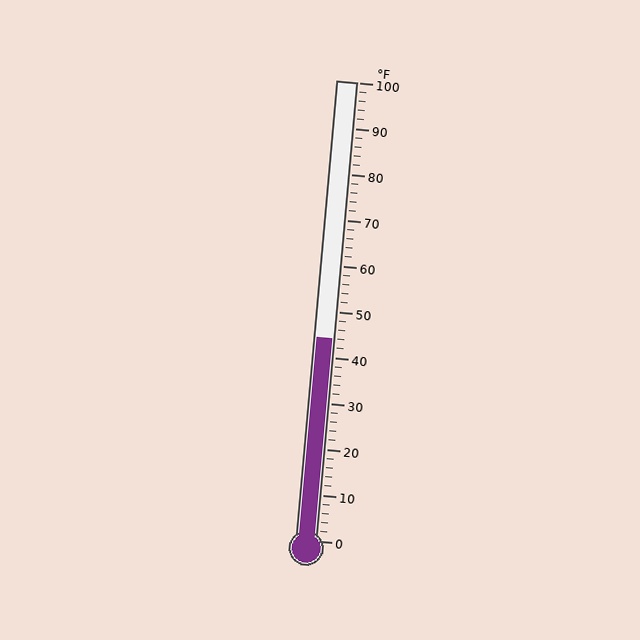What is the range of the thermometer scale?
The thermometer scale ranges from 0°F to 100°F.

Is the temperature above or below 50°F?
The temperature is below 50°F.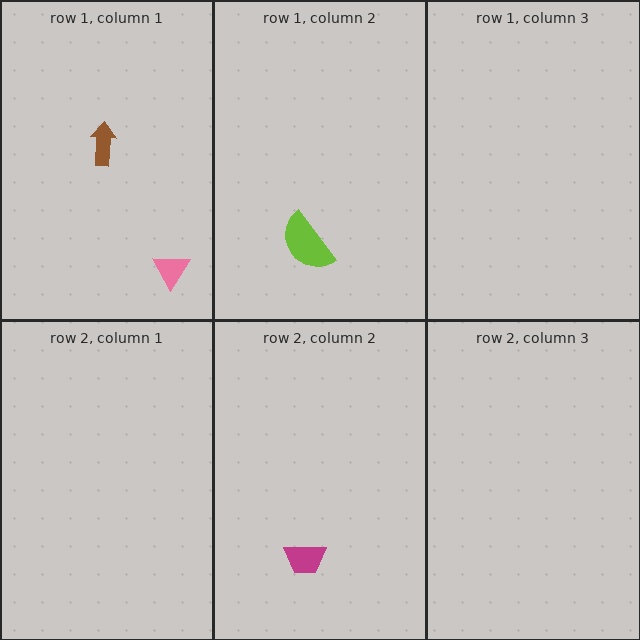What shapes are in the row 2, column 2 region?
The magenta trapezoid.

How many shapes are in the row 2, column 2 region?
1.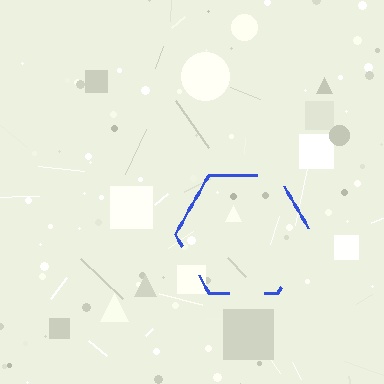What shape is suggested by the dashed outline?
The dashed outline suggests a hexagon.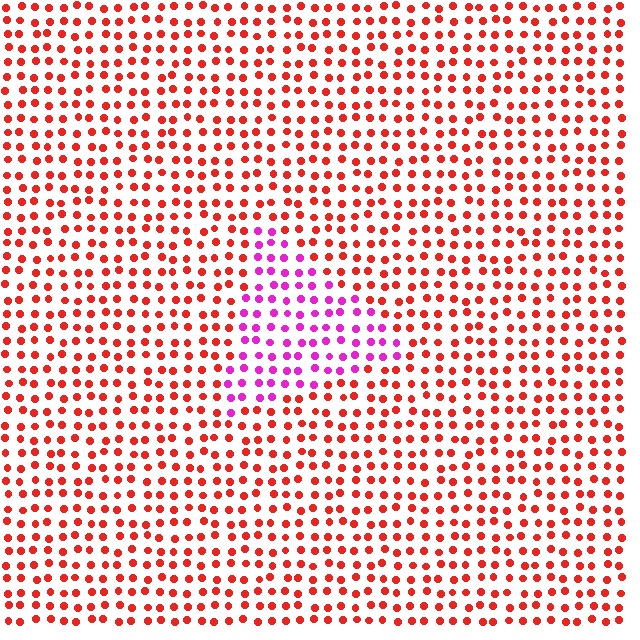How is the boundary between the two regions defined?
The boundary is defined purely by a slight shift in hue (about 54 degrees). Spacing, size, and orientation are identical on both sides.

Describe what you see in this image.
The image is filled with small red elements in a uniform arrangement. A triangle-shaped region is visible where the elements are tinted to a slightly different hue, forming a subtle color boundary.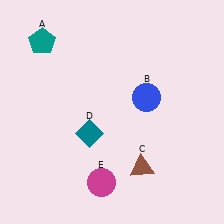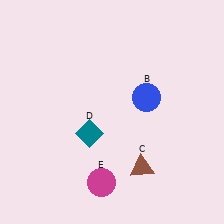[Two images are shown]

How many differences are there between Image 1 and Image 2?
There is 1 difference between the two images.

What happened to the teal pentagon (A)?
The teal pentagon (A) was removed in Image 2. It was in the top-left area of Image 1.